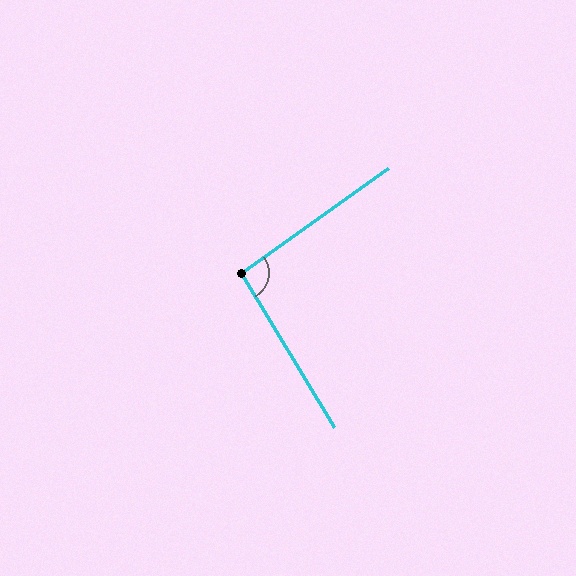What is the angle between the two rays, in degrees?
Approximately 94 degrees.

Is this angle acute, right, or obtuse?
It is approximately a right angle.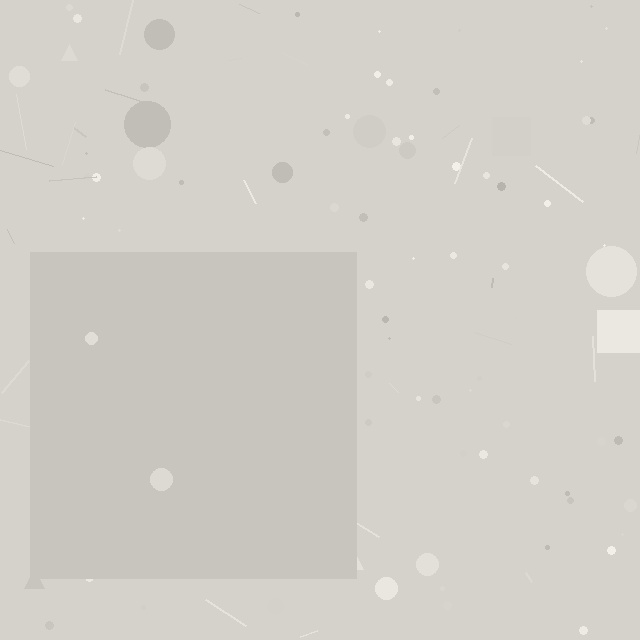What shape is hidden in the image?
A square is hidden in the image.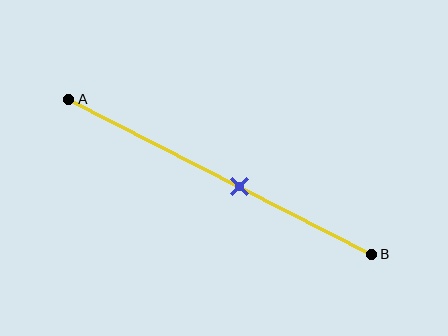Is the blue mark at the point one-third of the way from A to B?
No, the mark is at about 55% from A, not at the 33% one-third point.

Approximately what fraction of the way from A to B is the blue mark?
The blue mark is approximately 55% of the way from A to B.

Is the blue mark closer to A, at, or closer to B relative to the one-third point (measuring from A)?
The blue mark is closer to point B than the one-third point of segment AB.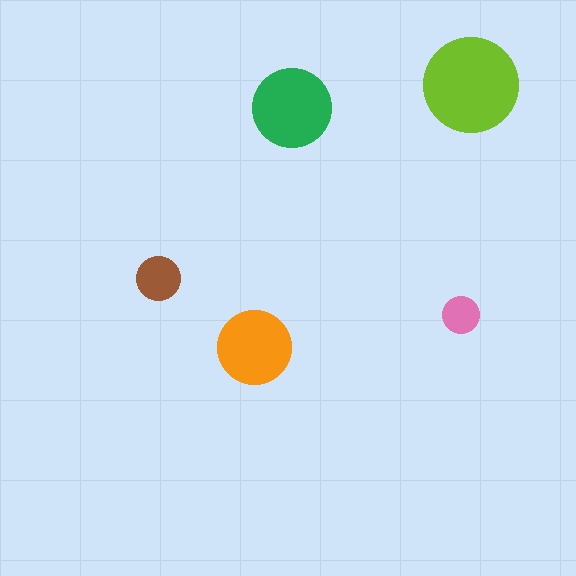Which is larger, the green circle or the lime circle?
The lime one.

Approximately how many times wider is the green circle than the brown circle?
About 2 times wider.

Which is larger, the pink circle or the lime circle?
The lime one.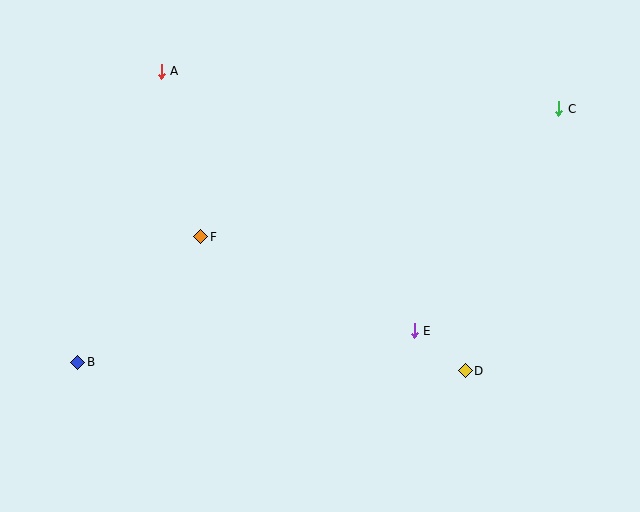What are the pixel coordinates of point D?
Point D is at (465, 371).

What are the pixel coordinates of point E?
Point E is at (414, 331).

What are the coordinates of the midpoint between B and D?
The midpoint between B and D is at (271, 367).